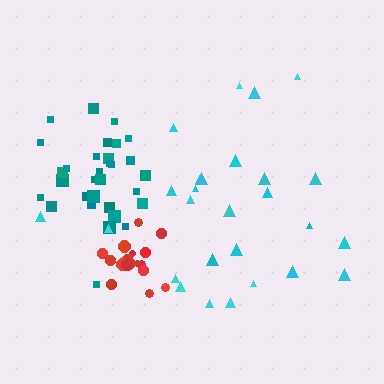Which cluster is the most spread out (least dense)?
Cyan.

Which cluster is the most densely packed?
Red.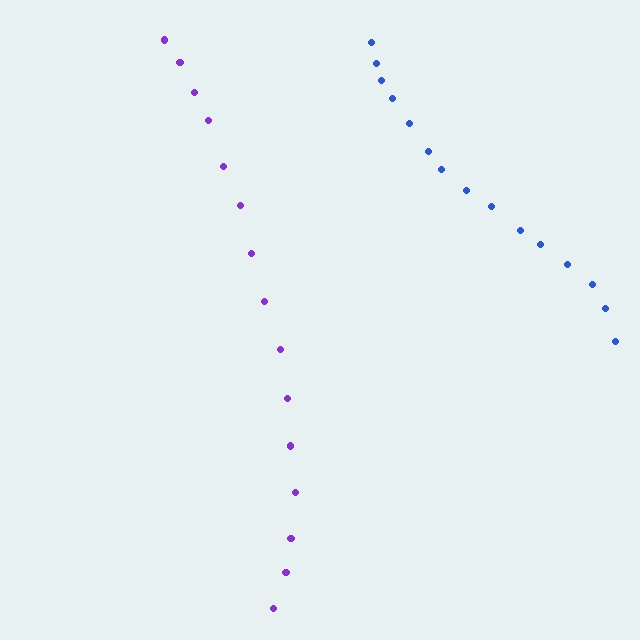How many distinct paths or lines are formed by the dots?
There are 2 distinct paths.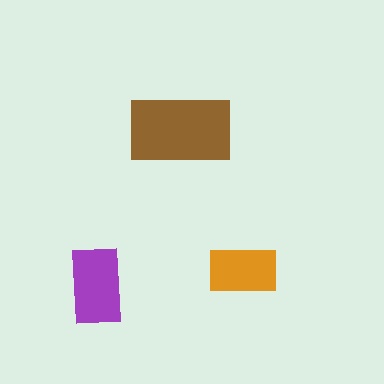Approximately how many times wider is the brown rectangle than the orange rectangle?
About 1.5 times wider.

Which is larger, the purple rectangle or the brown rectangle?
The brown one.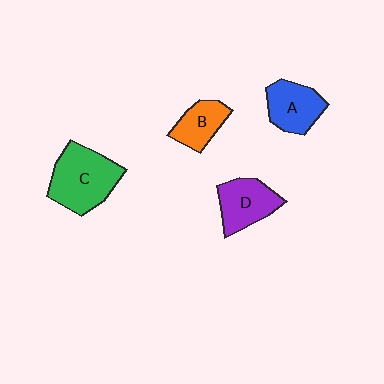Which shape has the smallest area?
Shape B (orange).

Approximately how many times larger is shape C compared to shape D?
Approximately 1.4 times.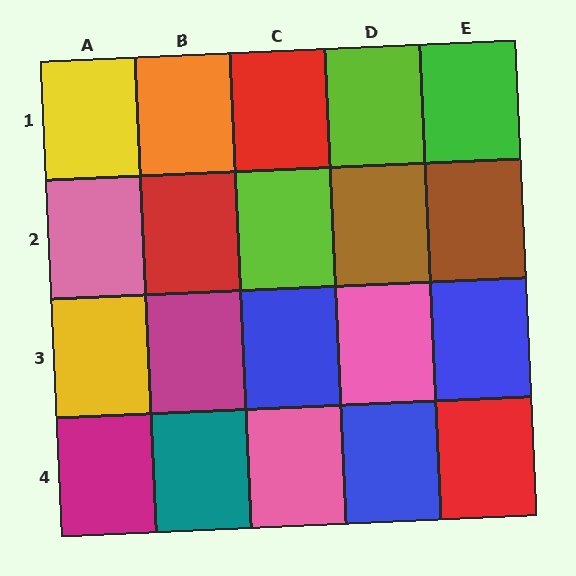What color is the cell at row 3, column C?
Blue.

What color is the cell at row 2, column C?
Lime.